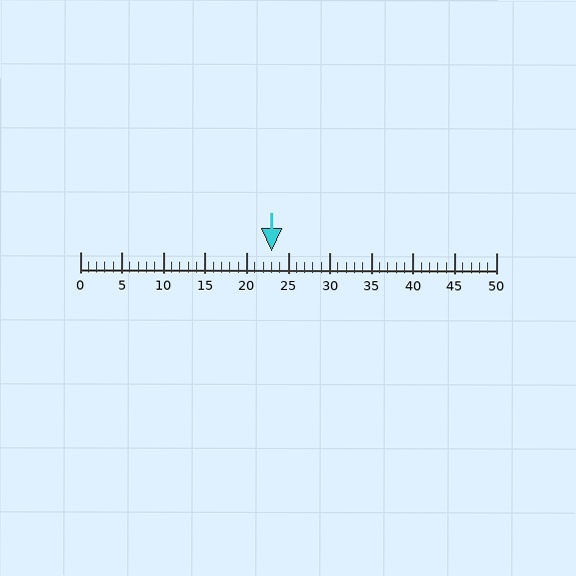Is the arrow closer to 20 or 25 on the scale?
The arrow is closer to 25.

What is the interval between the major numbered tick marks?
The major tick marks are spaced 5 units apart.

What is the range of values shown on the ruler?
The ruler shows values from 0 to 50.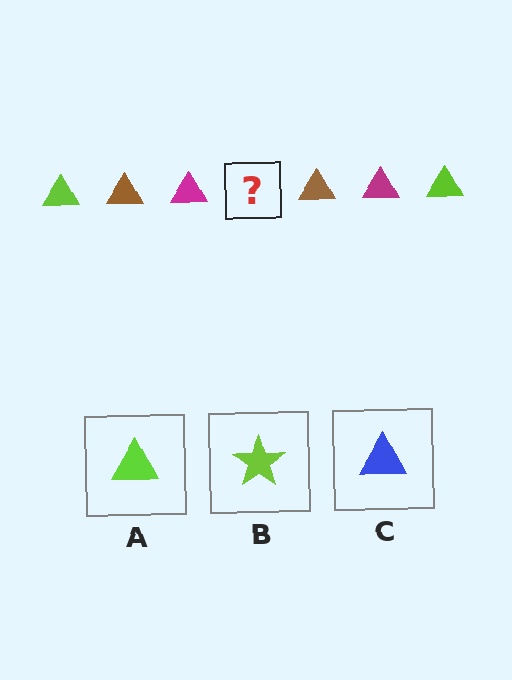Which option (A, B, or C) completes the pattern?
A.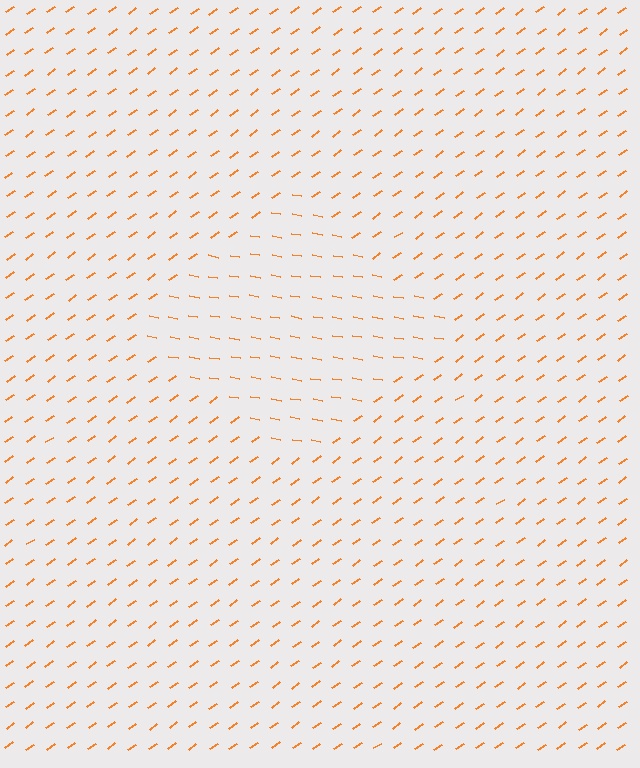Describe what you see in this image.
The image is filled with small orange line segments. A diamond region in the image has lines oriented differently from the surrounding lines, creating a visible texture boundary.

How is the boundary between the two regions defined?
The boundary is defined purely by a change in line orientation (approximately 45 degrees difference). All lines are the same color and thickness.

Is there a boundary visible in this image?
Yes, there is a texture boundary formed by a change in line orientation.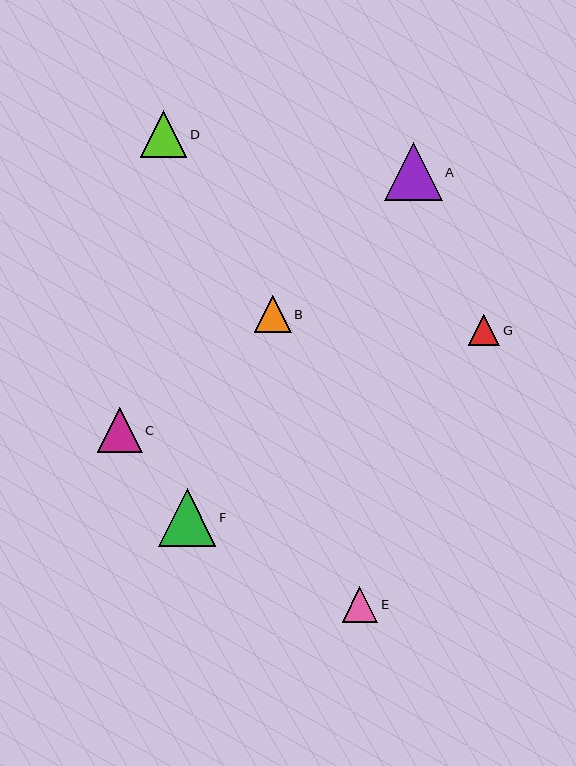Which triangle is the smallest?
Triangle G is the smallest with a size of approximately 31 pixels.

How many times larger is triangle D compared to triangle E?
Triangle D is approximately 1.3 times the size of triangle E.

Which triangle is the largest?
Triangle A is the largest with a size of approximately 58 pixels.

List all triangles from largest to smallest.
From largest to smallest: A, F, D, C, B, E, G.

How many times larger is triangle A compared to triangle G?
Triangle A is approximately 1.9 times the size of triangle G.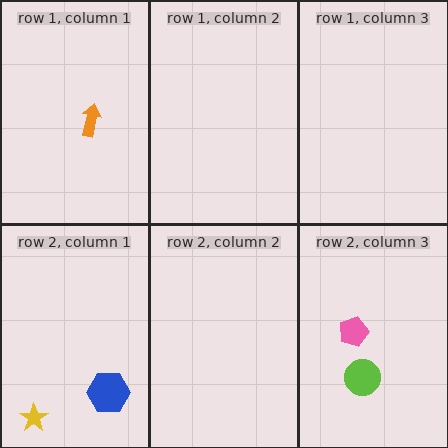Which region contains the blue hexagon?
The row 2, column 1 region.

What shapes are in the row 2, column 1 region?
The yellow star, the blue hexagon.